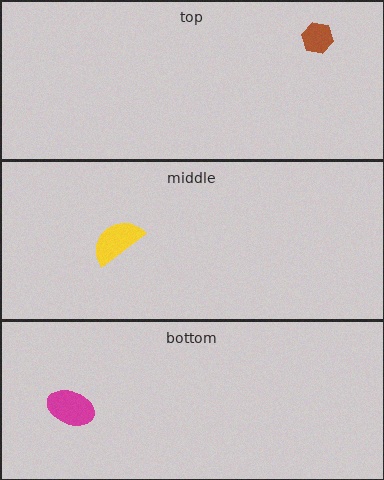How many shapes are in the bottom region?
1.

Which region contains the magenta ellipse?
The bottom region.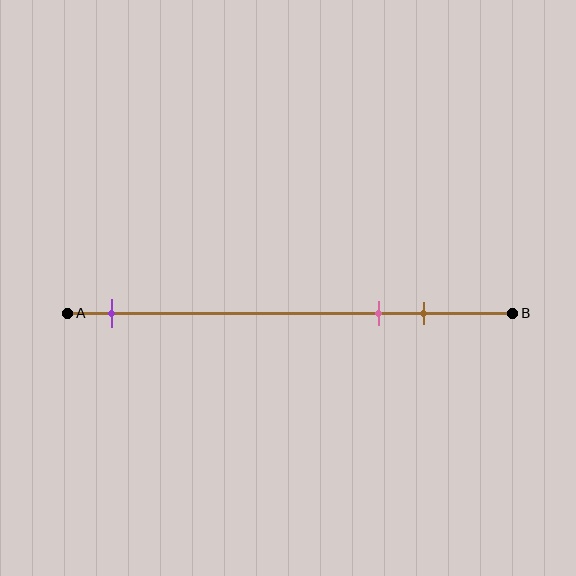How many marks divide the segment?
There are 3 marks dividing the segment.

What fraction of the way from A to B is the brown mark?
The brown mark is approximately 80% (0.8) of the way from A to B.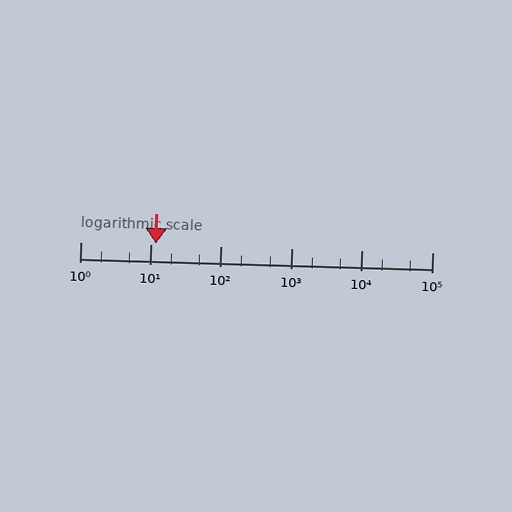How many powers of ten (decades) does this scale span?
The scale spans 5 decades, from 1 to 100000.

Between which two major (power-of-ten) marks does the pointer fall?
The pointer is between 10 and 100.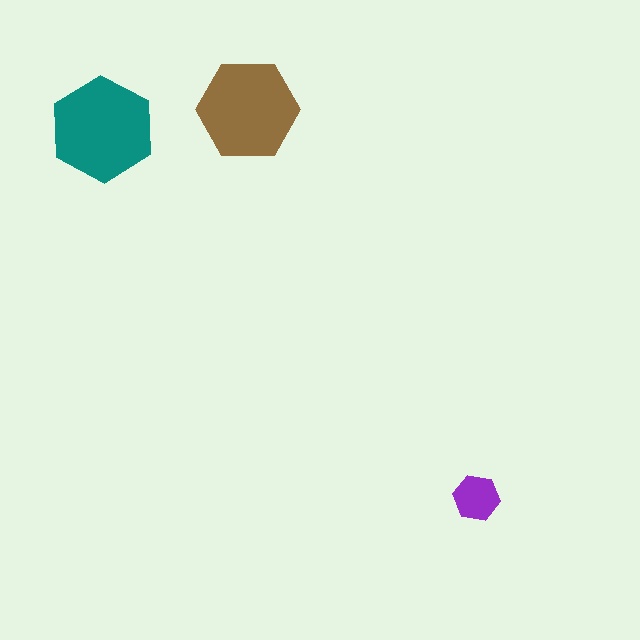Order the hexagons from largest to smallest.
the teal one, the brown one, the purple one.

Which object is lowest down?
The purple hexagon is bottommost.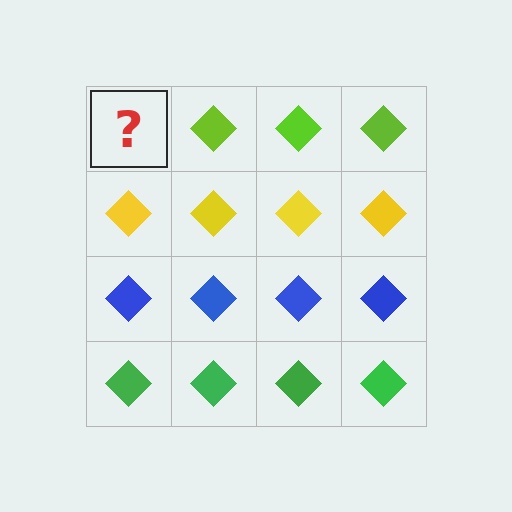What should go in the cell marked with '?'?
The missing cell should contain a lime diamond.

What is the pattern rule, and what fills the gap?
The rule is that each row has a consistent color. The gap should be filled with a lime diamond.